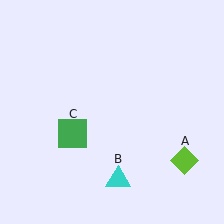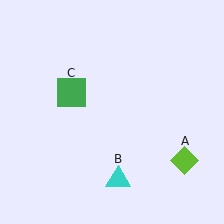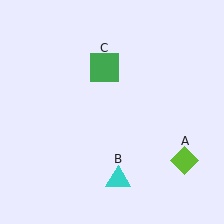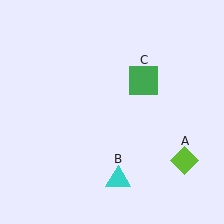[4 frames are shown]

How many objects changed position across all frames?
1 object changed position: green square (object C).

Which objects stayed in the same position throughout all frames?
Lime diamond (object A) and cyan triangle (object B) remained stationary.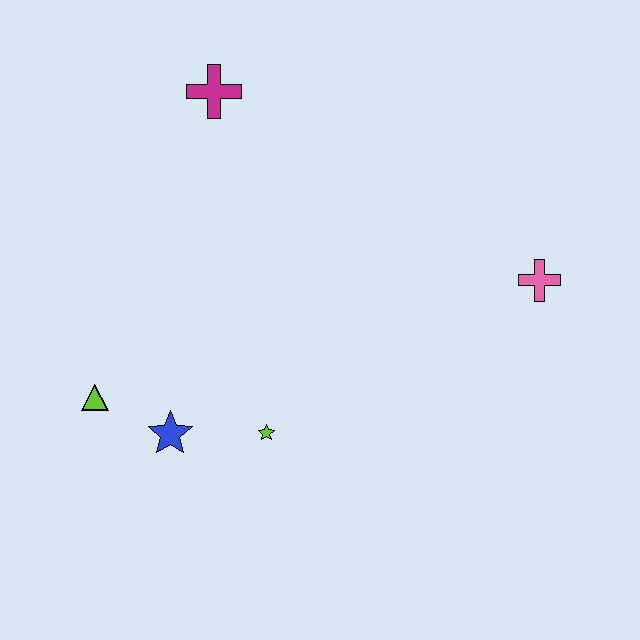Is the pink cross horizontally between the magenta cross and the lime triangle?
No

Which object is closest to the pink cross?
The lime star is closest to the pink cross.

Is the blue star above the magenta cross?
No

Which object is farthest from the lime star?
The magenta cross is farthest from the lime star.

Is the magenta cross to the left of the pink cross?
Yes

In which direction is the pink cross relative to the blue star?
The pink cross is to the right of the blue star.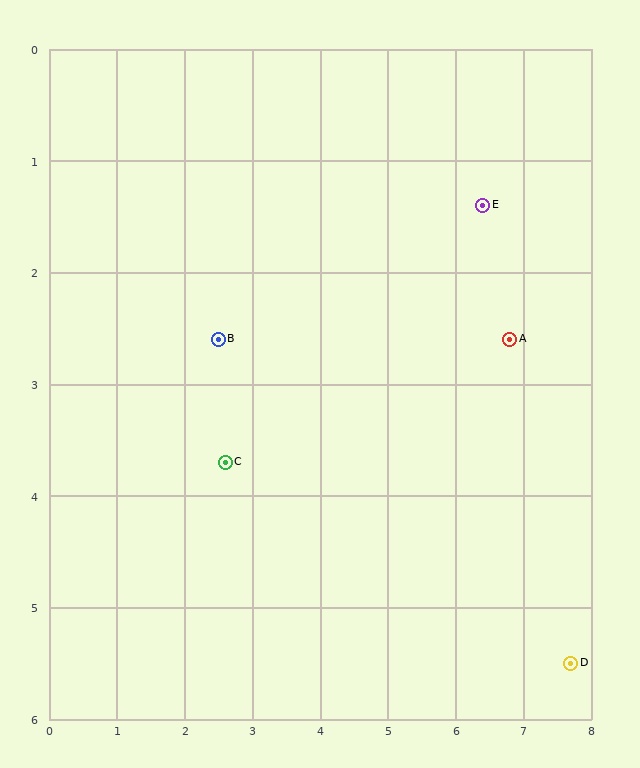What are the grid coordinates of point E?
Point E is at approximately (6.4, 1.4).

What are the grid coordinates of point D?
Point D is at approximately (7.7, 5.5).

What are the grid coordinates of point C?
Point C is at approximately (2.6, 3.7).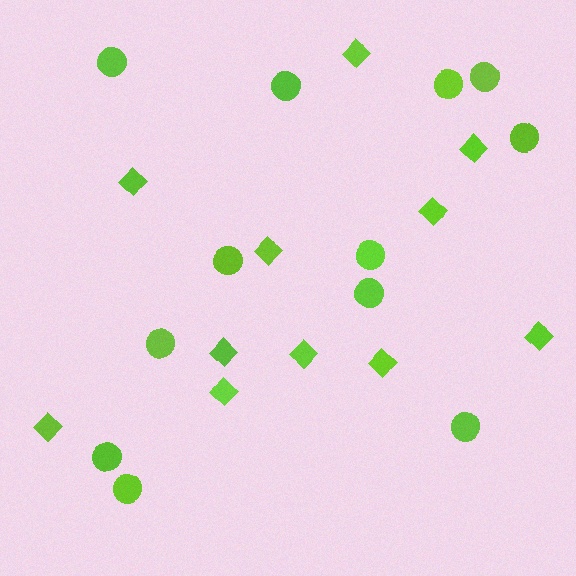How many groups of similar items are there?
There are 2 groups: one group of diamonds (11) and one group of circles (12).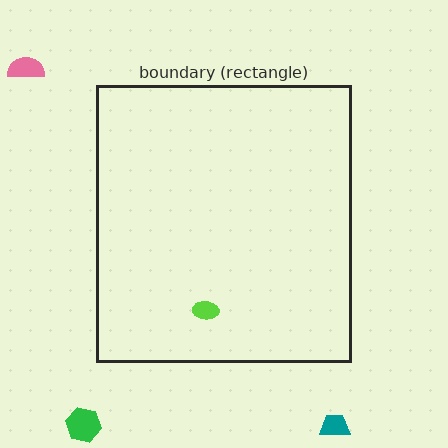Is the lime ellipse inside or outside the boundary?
Inside.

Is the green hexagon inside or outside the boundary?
Outside.